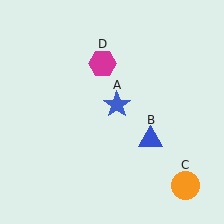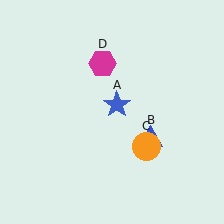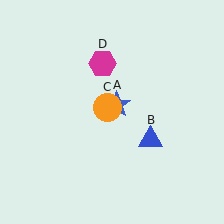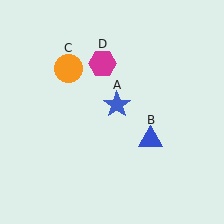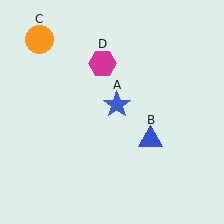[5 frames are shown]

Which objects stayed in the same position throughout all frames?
Blue star (object A) and blue triangle (object B) and magenta hexagon (object D) remained stationary.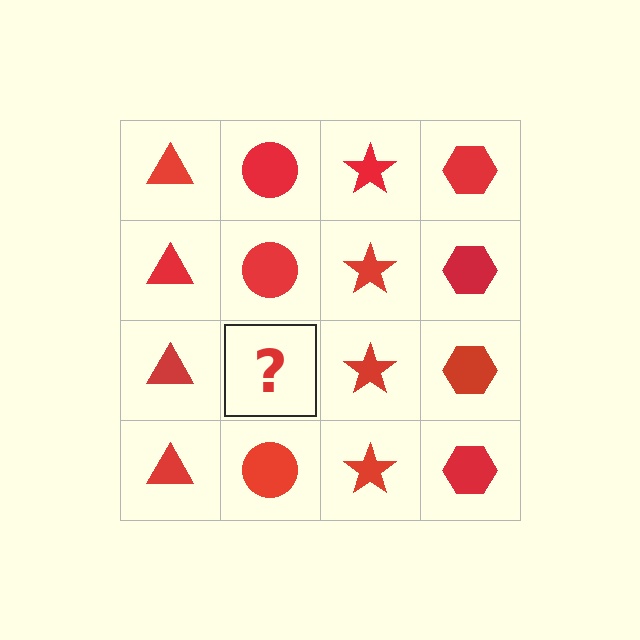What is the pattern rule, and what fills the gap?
The rule is that each column has a consistent shape. The gap should be filled with a red circle.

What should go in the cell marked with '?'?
The missing cell should contain a red circle.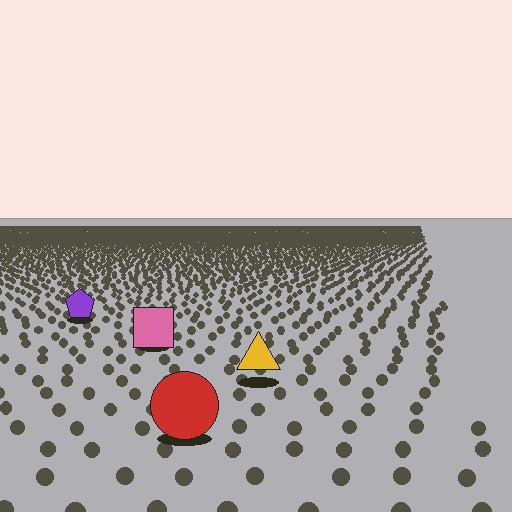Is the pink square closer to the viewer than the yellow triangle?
No. The yellow triangle is closer — you can tell from the texture gradient: the ground texture is coarser near it.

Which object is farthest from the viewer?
The purple pentagon is farthest from the viewer. It appears smaller and the ground texture around it is denser.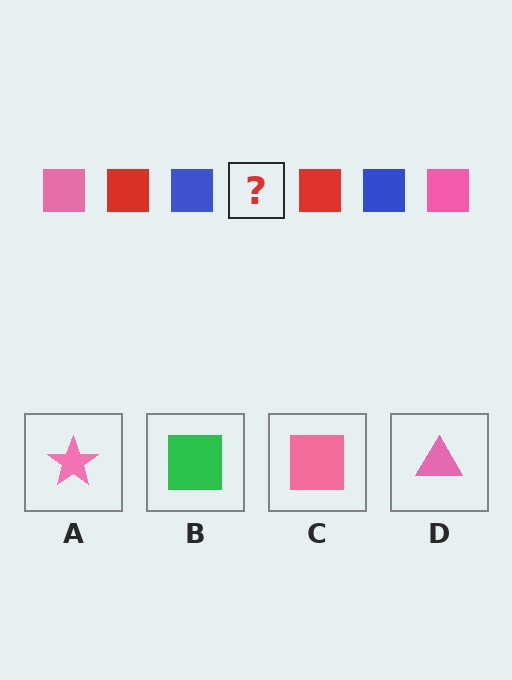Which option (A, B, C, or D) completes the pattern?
C.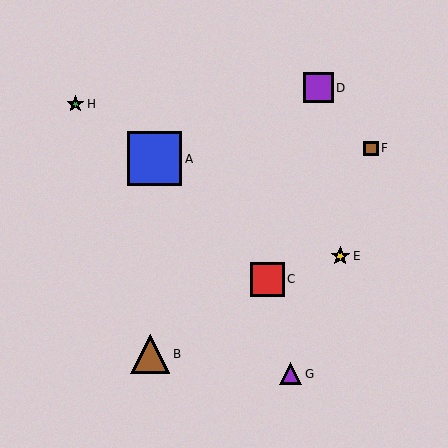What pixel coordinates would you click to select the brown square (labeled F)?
Click at (371, 148) to select the brown square F.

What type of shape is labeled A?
Shape A is a blue square.